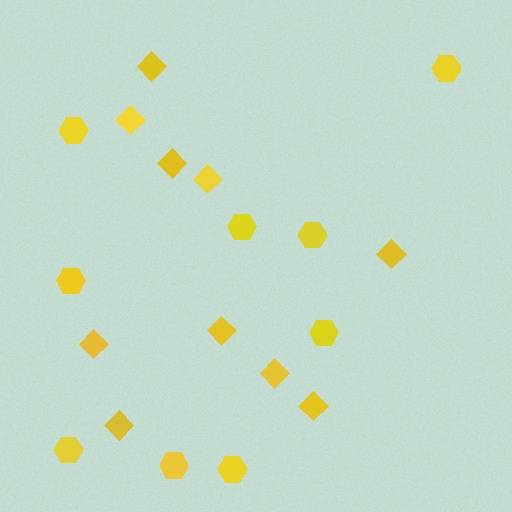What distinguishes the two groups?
There are 2 groups: one group of hexagons (9) and one group of diamonds (10).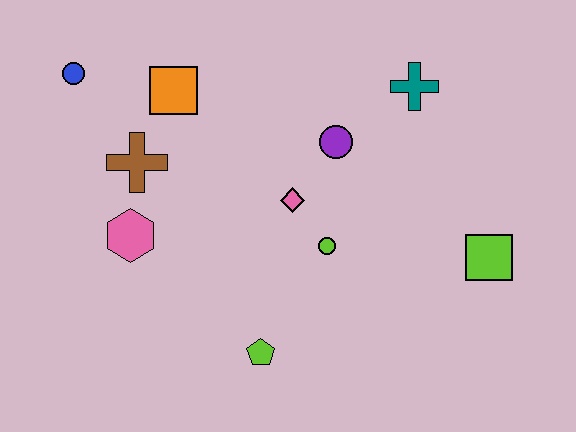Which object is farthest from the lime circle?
The blue circle is farthest from the lime circle.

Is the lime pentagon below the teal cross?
Yes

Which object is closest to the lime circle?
The pink diamond is closest to the lime circle.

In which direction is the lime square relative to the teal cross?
The lime square is below the teal cross.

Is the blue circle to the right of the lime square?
No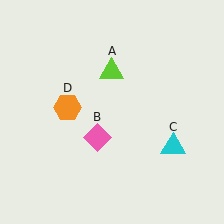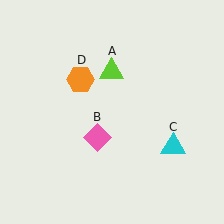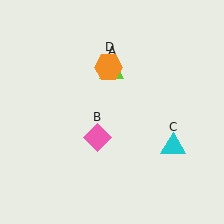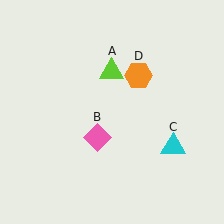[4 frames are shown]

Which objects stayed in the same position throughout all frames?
Lime triangle (object A) and pink diamond (object B) and cyan triangle (object C) remained stationary.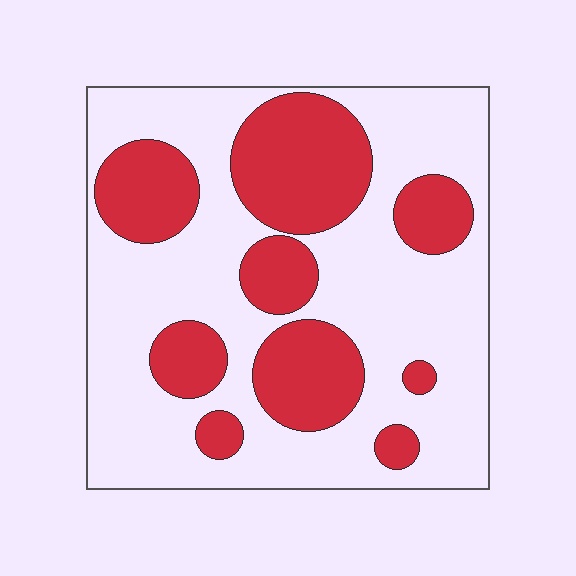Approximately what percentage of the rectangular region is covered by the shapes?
Approximately 35%.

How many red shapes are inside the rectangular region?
9.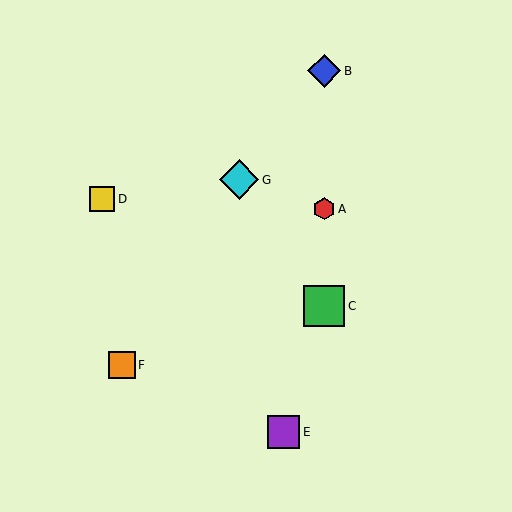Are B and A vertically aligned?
Yes, both are at x≈324.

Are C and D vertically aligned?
No, C is at x≈324 and D is at x≈102.